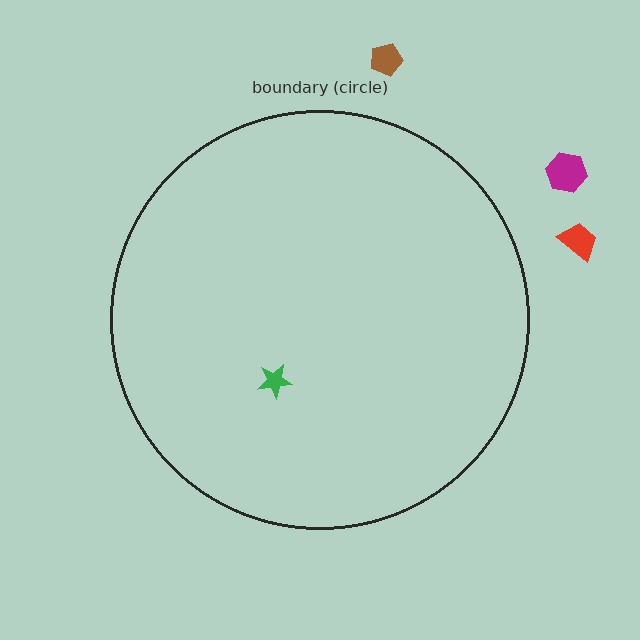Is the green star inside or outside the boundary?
Inside.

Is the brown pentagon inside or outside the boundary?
Outside.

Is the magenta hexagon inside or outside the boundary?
Outside.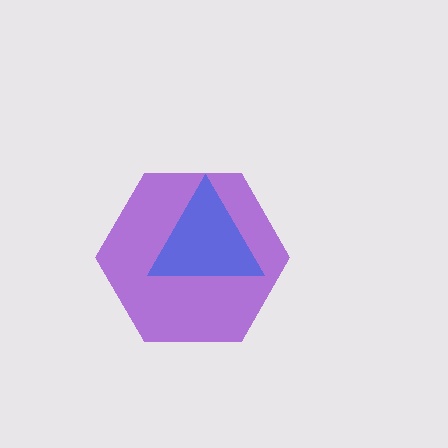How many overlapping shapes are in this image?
There are 2 overlapping shapes in the image.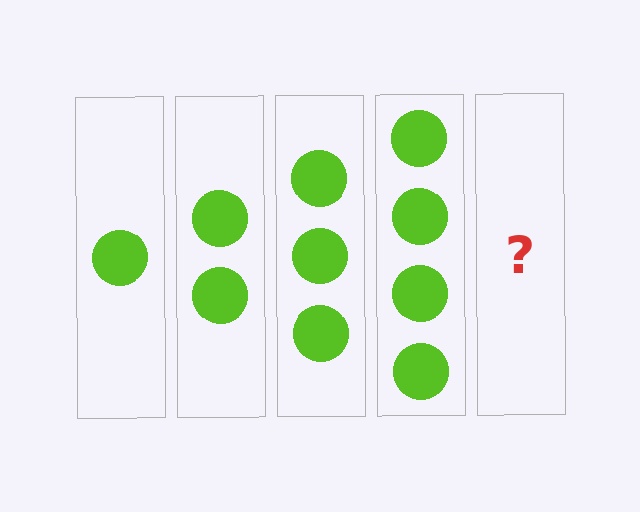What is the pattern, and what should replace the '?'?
The pattern is that each step adds one more circle. The '?' should be 5 circles.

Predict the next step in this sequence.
The next step is 5 circles.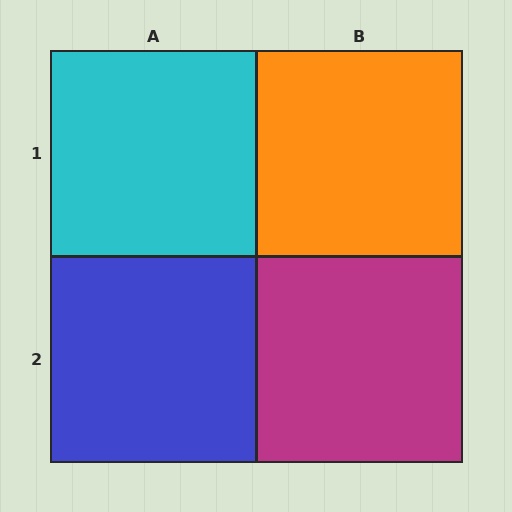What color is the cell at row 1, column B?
Orange.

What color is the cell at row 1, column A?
Cyan.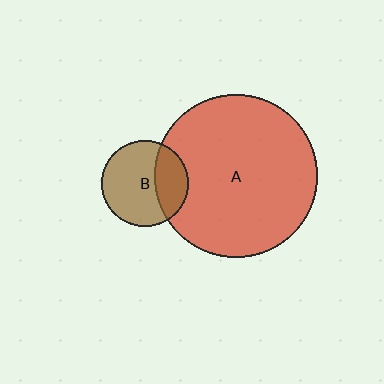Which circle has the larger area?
Circle A (red).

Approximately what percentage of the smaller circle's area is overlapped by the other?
Approximately 30%.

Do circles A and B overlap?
Yes.